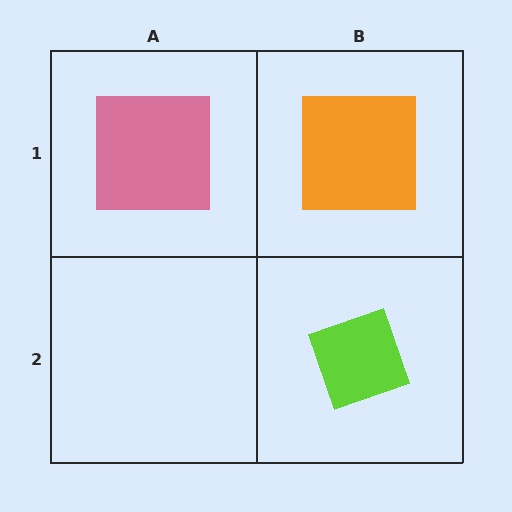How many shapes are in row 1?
2 shapes.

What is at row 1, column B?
An orange square.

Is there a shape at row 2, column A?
No, that cell is empty.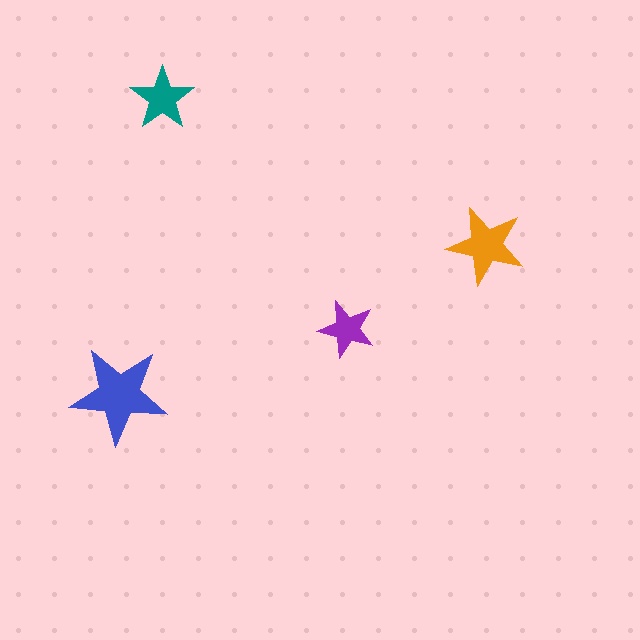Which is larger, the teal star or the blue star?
The blue one.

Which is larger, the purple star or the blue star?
The blue one.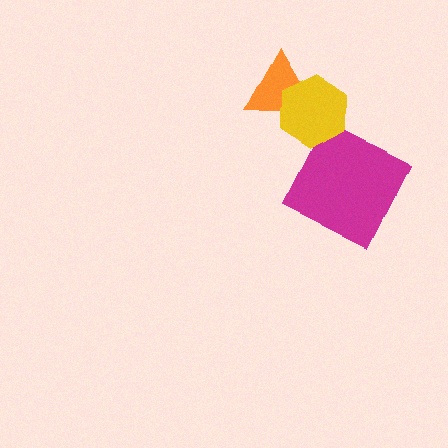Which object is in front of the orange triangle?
The yellow hexagon is in front of the orange triangle.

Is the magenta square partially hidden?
No, no other shape covers it.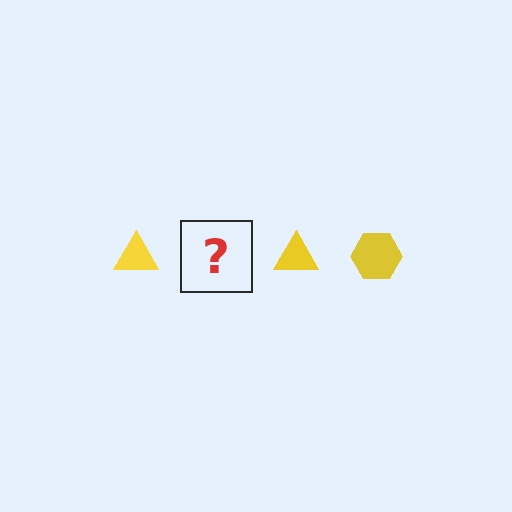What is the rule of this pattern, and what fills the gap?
The rule is that the pattern cycles through triangle, hexagon shapes in yellow. The gap should be filled with a yellow hexagon.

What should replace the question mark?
The question mark should be replaced with a yellow hexagon.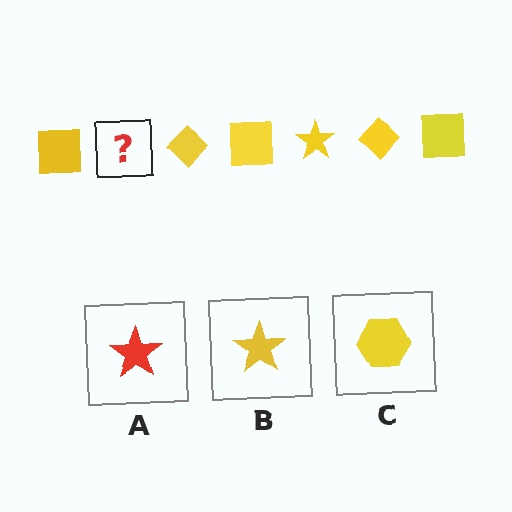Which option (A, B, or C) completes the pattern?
B.